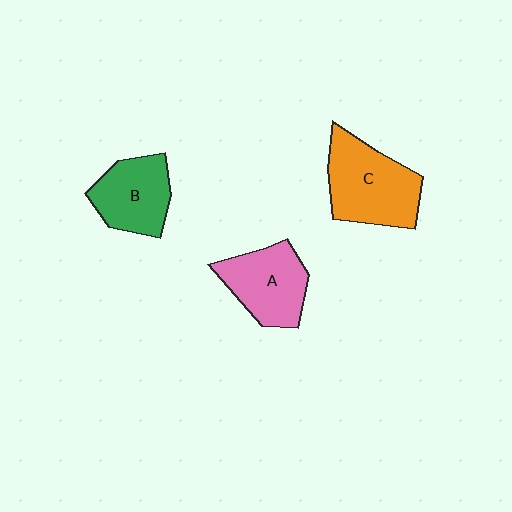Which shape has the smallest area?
Shape B (green).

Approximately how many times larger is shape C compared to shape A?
Approximately 1.2 times.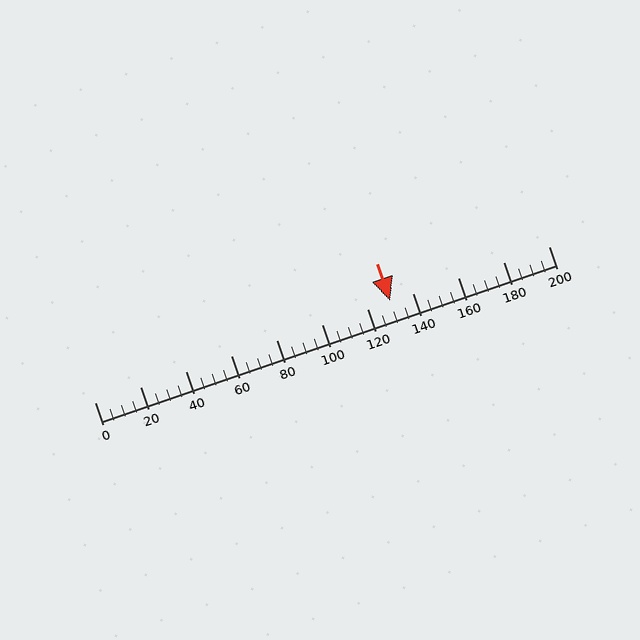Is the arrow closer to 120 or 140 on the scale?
The arrow is closer to 140.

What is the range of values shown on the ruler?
The ruler shows values from 0 to 200.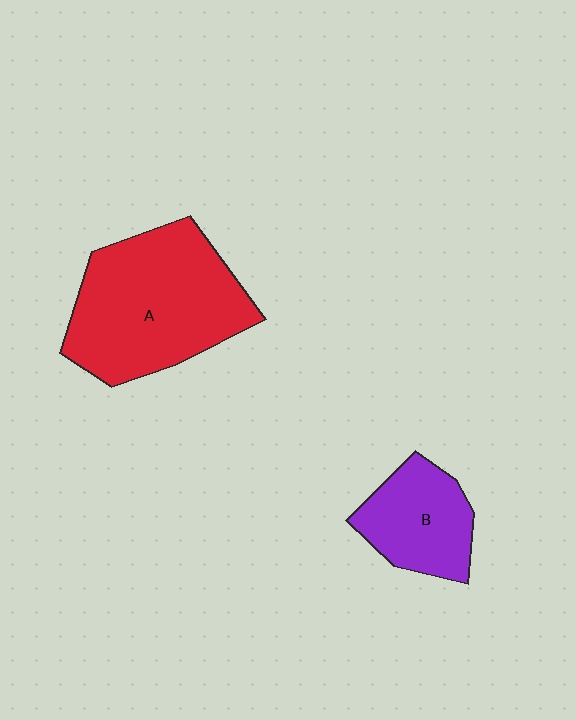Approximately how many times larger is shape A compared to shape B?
Approximately 2.0 times.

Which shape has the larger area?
Shape A (red).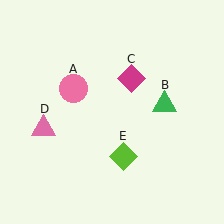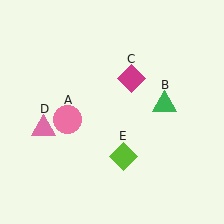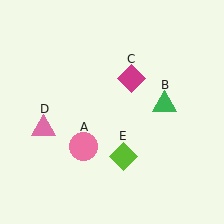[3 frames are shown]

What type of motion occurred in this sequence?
The pink circle (object A) rotated counterclockwise around the center of the scene.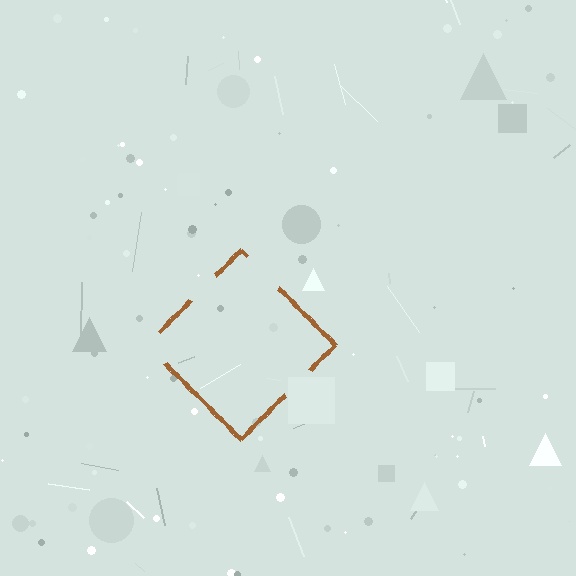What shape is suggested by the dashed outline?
The dashed outline suggests a diamond.